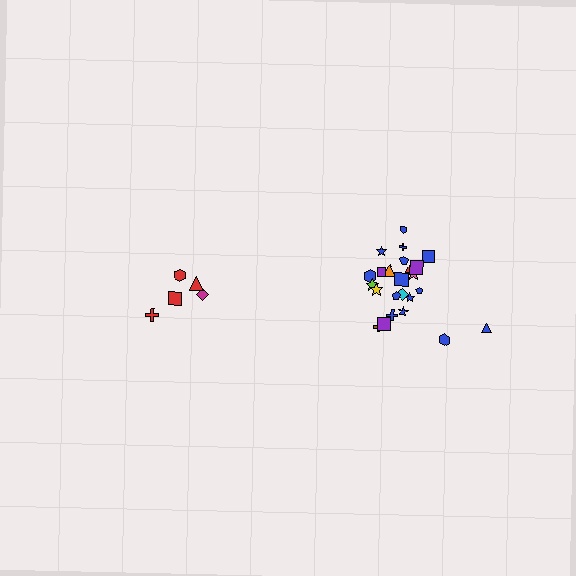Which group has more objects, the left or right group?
The right group.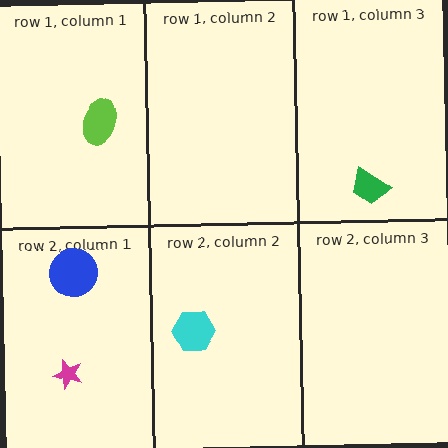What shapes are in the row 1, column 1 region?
The lime ellipse.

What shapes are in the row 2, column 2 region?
The cyan hexagon.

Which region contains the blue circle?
The row 2, column 1 region.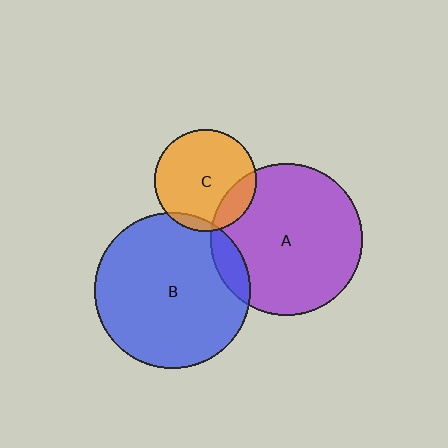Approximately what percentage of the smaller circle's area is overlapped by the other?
Approximately 15%.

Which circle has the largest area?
Circle B (blue).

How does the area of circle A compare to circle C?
Approximately 2.2 times.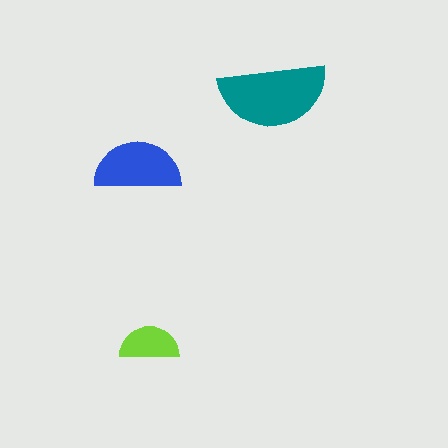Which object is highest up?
The teal semicircle is topmost.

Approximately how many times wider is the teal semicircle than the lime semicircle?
About 2 times wider.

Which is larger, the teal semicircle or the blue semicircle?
The teal one.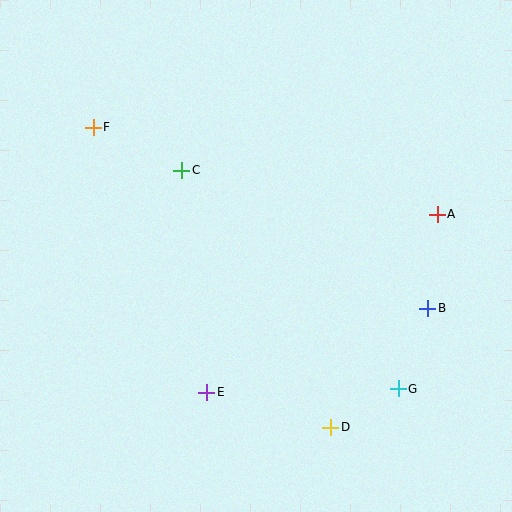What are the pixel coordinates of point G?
Point G is at (398, 389).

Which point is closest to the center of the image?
Point C at (182, 170) is closest to the center.